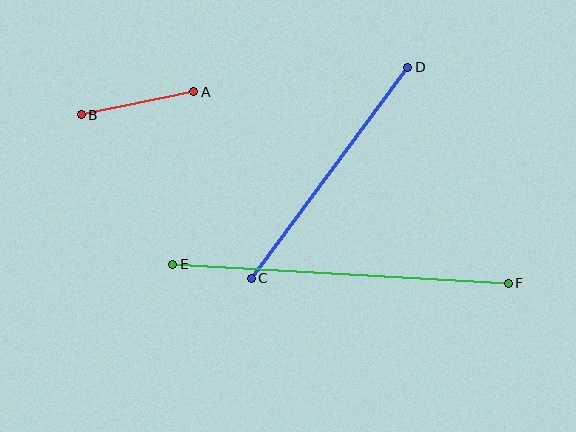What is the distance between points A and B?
The distance is approximately 115 pixels.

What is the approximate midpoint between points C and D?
The midpoint is at approximately (330, 173) pixels.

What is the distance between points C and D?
The distance is approximately 263 pixels.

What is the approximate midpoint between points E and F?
The midpoint is at approximately (340, 274) pixels.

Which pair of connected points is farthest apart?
Points E and F are farthest apart.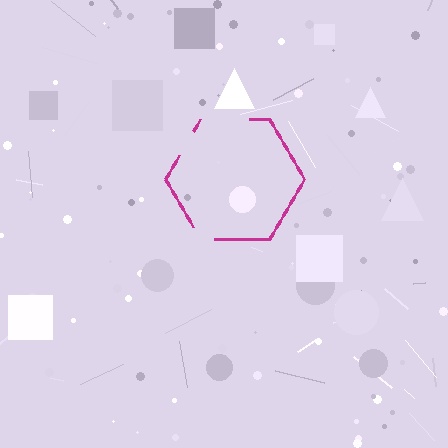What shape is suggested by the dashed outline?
The dashed outline suggests a hexagon.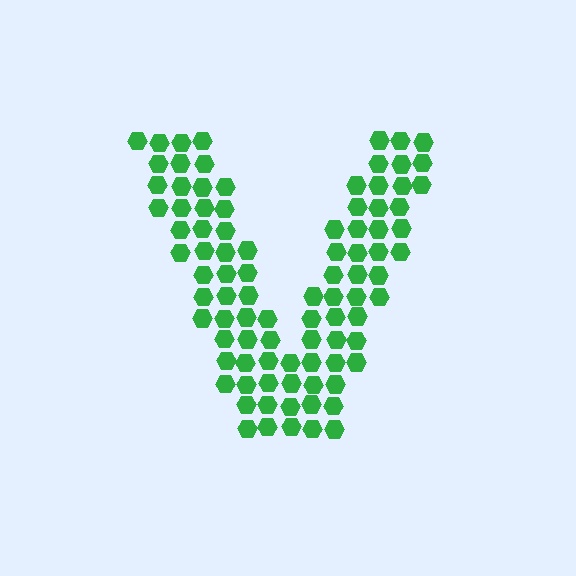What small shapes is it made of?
It is made of small hexagons.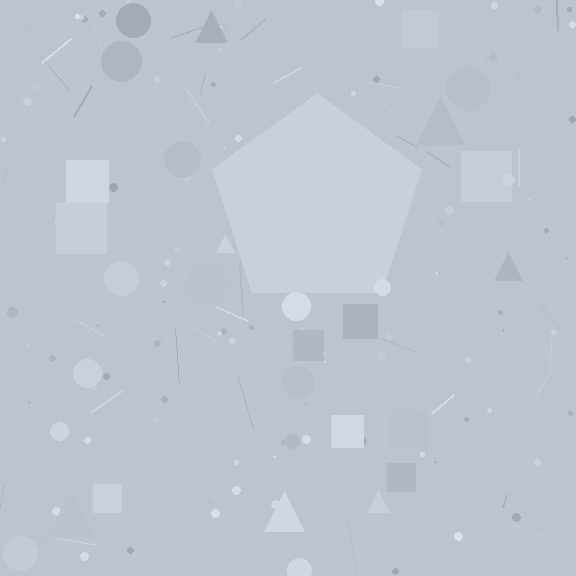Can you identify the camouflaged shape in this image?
The camouflaged shape is a pentagon.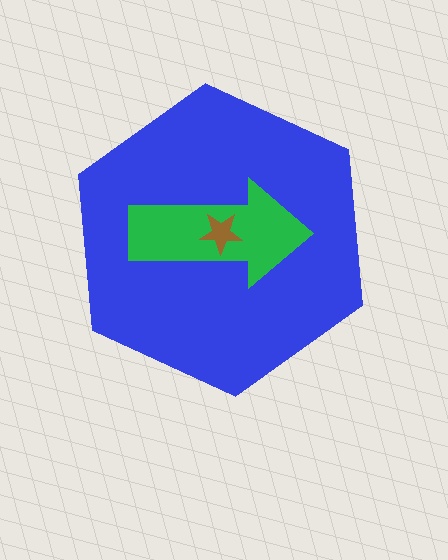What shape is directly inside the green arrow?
The brown star.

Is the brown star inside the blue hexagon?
Yes.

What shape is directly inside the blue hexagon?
The green arrow.